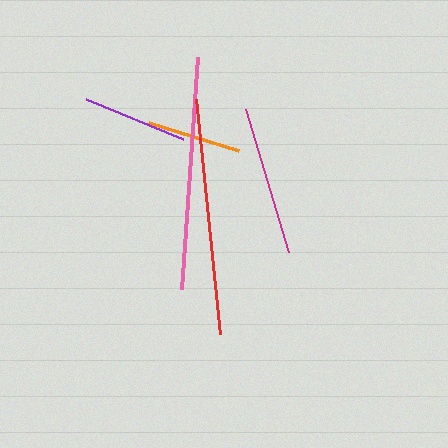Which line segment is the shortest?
The orange line is the shortest at approximately 94 pixels.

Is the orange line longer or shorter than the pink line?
The pink line is longer than the orange line.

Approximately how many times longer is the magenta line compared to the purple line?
The magenta line is approximately 1.4 times the length of the purple line.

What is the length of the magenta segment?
The magenta segment is approximately 149 pixels long.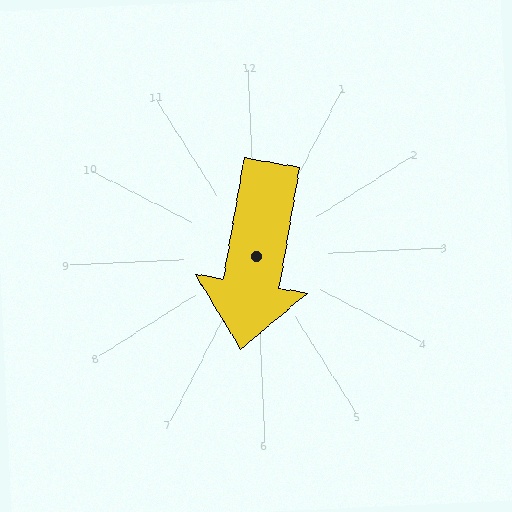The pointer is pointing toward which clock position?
Roughly 6 o'clock.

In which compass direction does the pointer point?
South.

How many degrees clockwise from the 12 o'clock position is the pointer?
Approximately 192 degrees.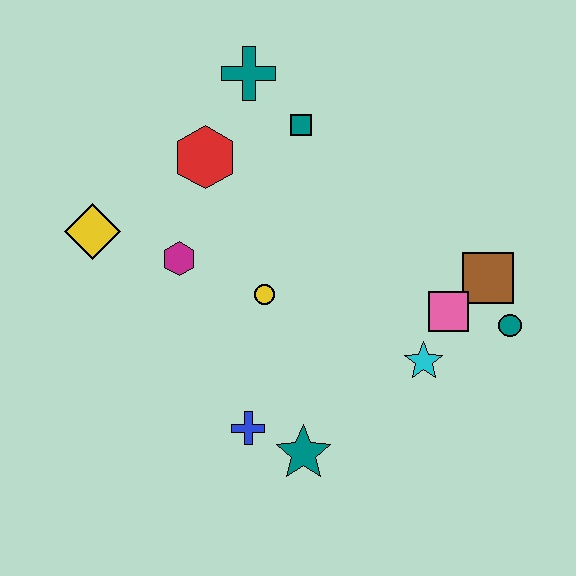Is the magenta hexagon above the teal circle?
Yes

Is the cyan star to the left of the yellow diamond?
No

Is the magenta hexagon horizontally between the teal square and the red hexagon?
No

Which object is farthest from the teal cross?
The teal star is farthest from the teal cross.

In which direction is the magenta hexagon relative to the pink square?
The magenta hexagon is to the left of the pink square.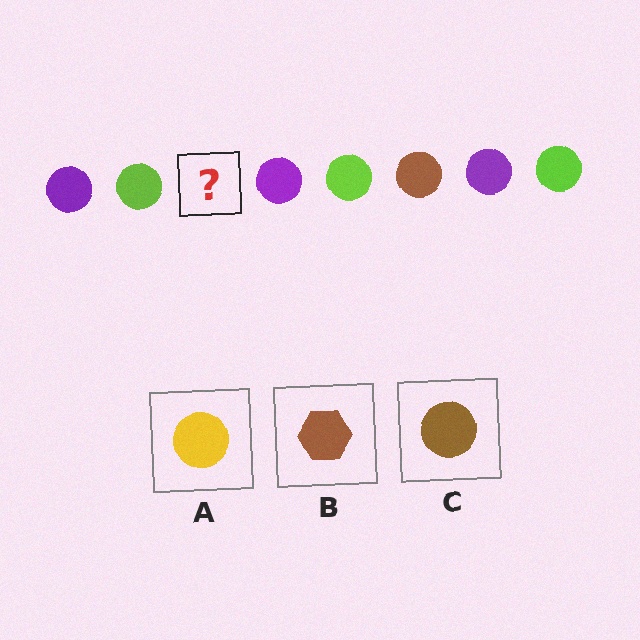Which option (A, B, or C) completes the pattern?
C.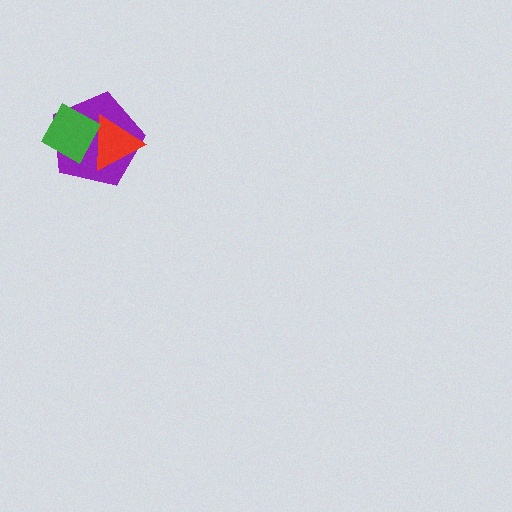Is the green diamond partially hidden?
No, no other shape covers it.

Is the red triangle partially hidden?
Yes, it is partially covered by another shape.